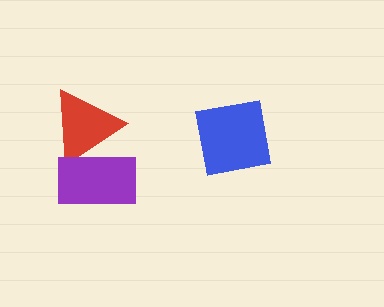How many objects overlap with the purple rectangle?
1 object overlaps with the purple rectangle.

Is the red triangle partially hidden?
Yes, it is partially covered by another shape.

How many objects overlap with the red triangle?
1 object overlaps with the red triangle.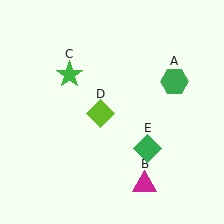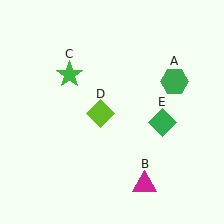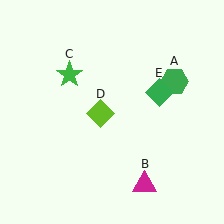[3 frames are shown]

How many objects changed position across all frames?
1 object changed position: green diamond (object E).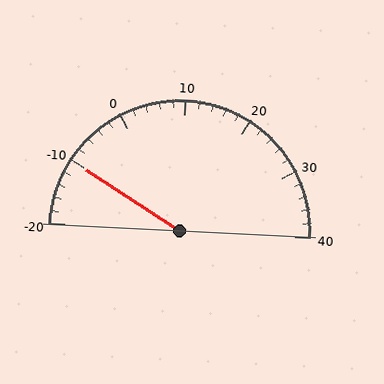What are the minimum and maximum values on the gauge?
The gauge ranges from -20 to 40.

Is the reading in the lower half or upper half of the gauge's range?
The reading is in the lower half of the range (-20 to 40).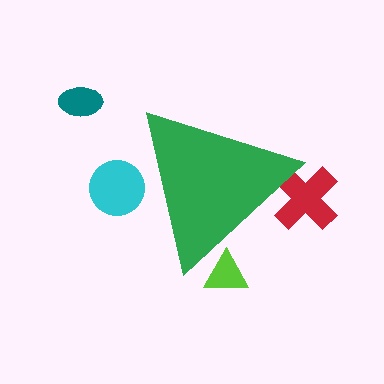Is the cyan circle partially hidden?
Yes, the cyan circle is partially hidden behind the green triangle.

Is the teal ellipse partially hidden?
No, the teal ellipse is fully visible.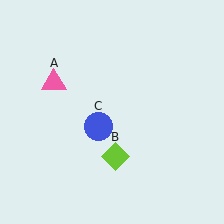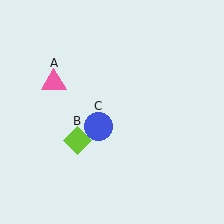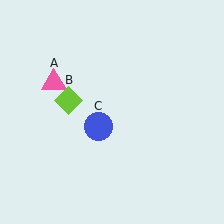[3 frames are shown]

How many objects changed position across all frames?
1 object changed position: lime diamond (object B).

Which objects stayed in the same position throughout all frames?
Pink triangle (object A) and blue circle (object C) remained stationary.